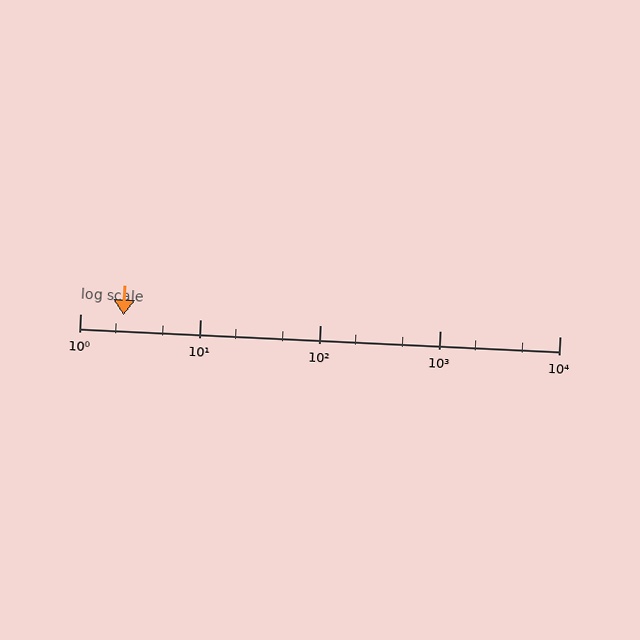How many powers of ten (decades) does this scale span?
The scale spans 4 decades, from 1 to 10000.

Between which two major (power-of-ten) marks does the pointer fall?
The pointer is between 1 and 10.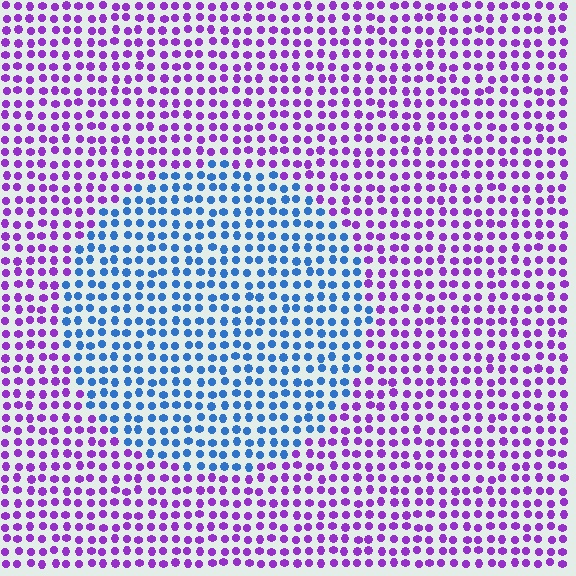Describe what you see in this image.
The image is filled with small purple elements in a uniform arrangement. A circle-shaped region is visible where the elements are tinted to a slightly different hue, forming a subtle color boundary.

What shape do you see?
I see a circle.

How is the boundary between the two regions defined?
The boundary is defined purely by a slight shift in hue (about 67 degrees). Spacing, size, and orientation are identical on both sides.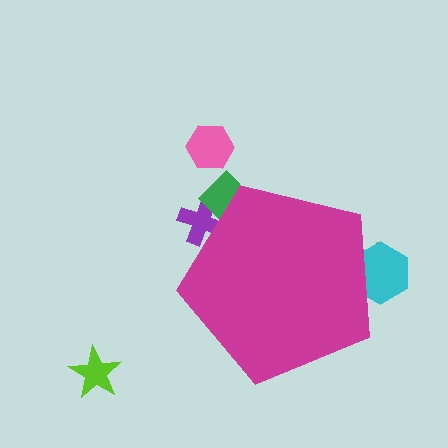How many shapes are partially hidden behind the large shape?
4 shapes are partially hidden.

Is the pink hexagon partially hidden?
No, the pink hexagon is fully visible.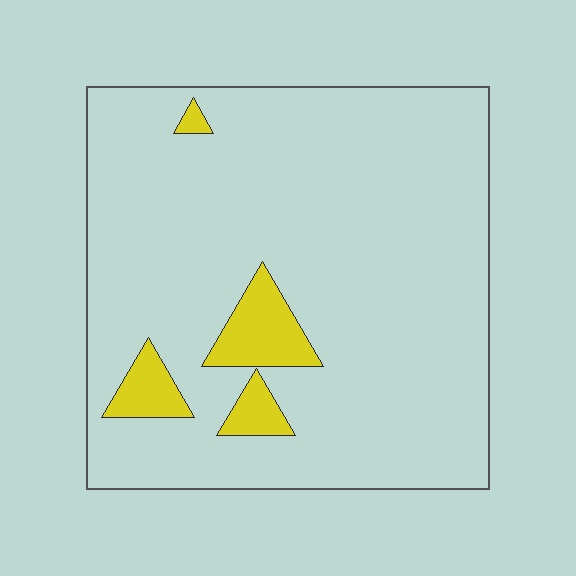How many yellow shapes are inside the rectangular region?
4.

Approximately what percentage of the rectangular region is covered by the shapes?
Approximately 10%.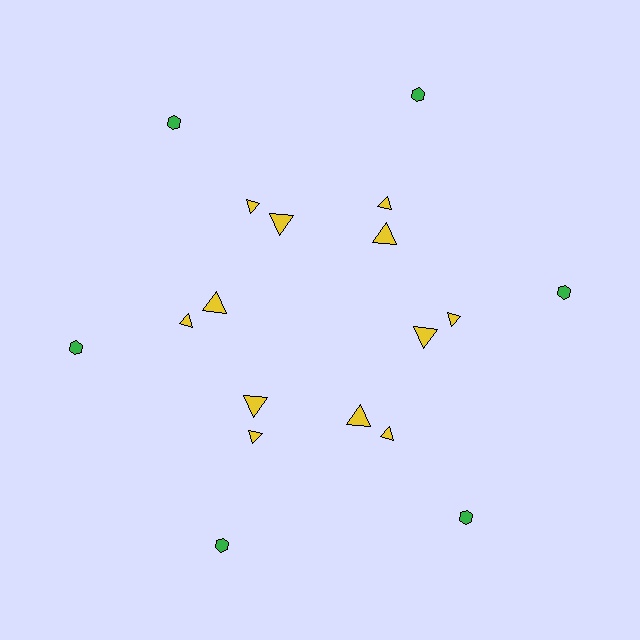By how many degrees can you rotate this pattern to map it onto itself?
The pattern maps onto itself every 60 degrees of rotation.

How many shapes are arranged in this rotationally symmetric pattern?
There are 18 shapes, arranged in 6 groups of 3.